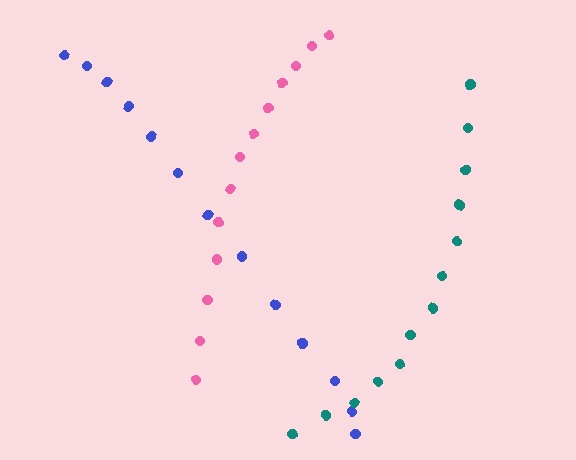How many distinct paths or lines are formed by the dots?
There are 3 distinct paths.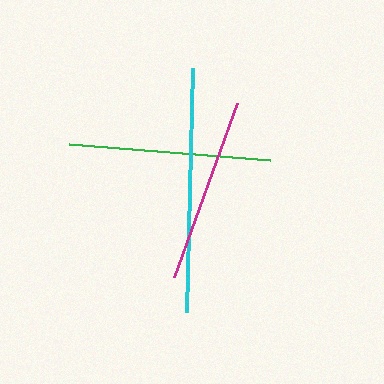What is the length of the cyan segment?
The cyan segment is approximately 244 pixels long.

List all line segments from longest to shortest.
From longest to shortest: cyan, green, magenta.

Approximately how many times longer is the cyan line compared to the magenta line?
The cyan line is approximately 1.3 times the length of the magenta line.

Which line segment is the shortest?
The magenta line is the shortest at approximately 185 pixels.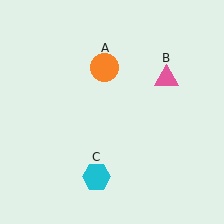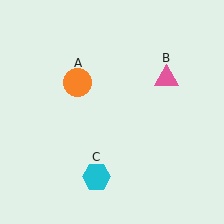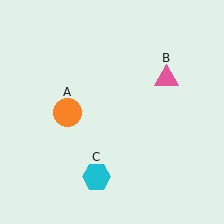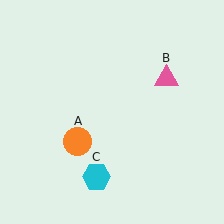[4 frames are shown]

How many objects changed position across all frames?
1 object changed position: orange circle (object A).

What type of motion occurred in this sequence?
The orange circle (object A) rotated counterclockwise around the center of the scene.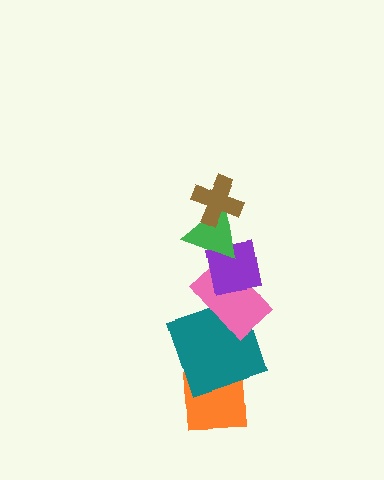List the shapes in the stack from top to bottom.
From top to bottom: the brown cross, the green triangle, the purple square, the pink rectangle, the teal square, the orange square.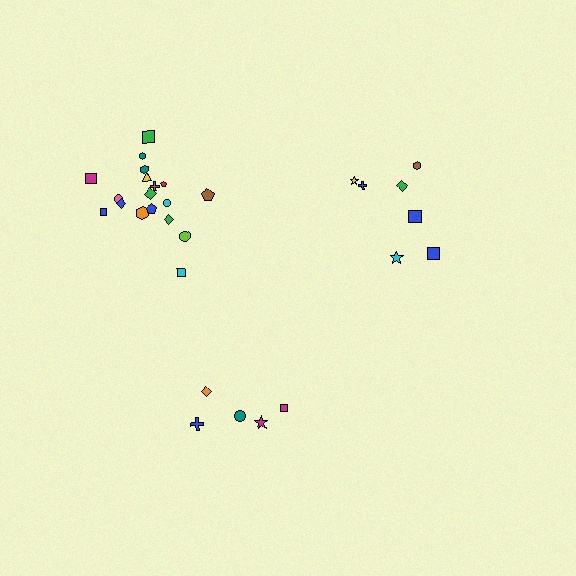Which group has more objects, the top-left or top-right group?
The top-left group.